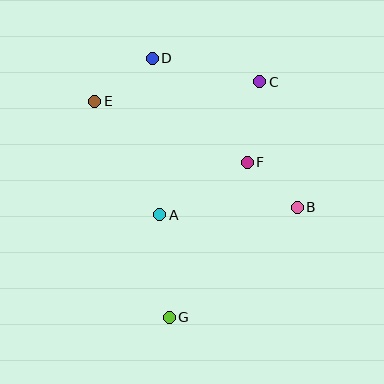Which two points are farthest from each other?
Points D and G are farthest from each other.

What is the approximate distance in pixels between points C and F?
The distance between C and F is approximately 81 pixels.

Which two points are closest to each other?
Points B and F are closest to each other.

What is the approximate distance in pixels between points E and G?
The distance between E and G is approximately 228 pixels.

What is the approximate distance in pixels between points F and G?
The distance between F and G is approximately 174 pixels.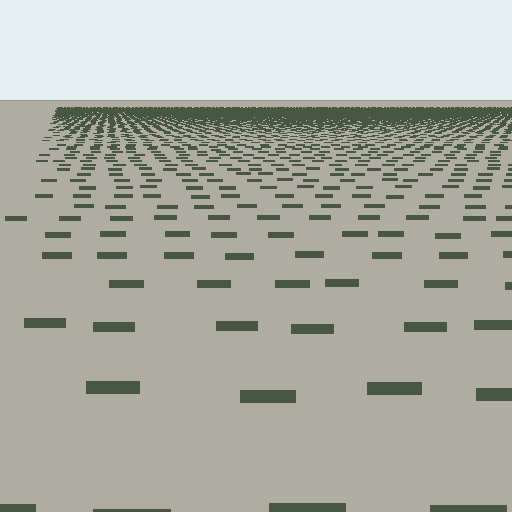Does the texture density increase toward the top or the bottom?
Density increases toward the top.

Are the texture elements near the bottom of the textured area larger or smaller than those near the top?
Larger. Near the bottom, elements are closer to the viewer and appear at a bigger on-screen size.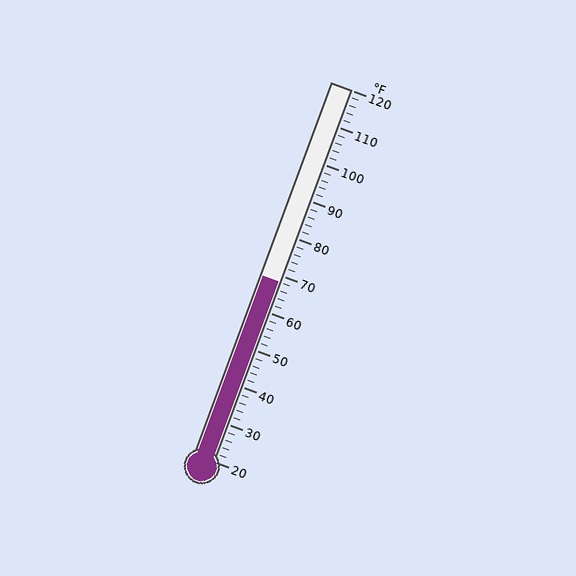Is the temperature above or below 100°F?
The temperature is below 100°F.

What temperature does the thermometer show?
The thermometer shows approximately 68°F.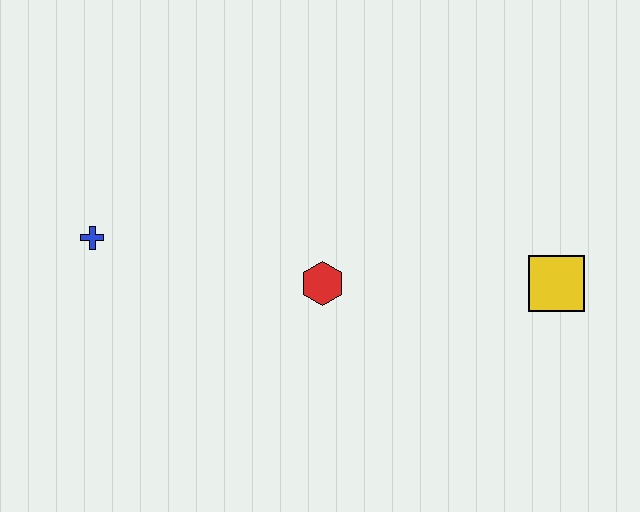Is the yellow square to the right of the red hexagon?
Yes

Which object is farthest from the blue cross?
The yellow square is farthest from the blue cross.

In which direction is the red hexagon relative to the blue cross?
The red hexagon is to the right of the blue cross.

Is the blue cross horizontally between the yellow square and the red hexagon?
No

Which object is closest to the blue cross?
The red hexagon is closest to the blue cross.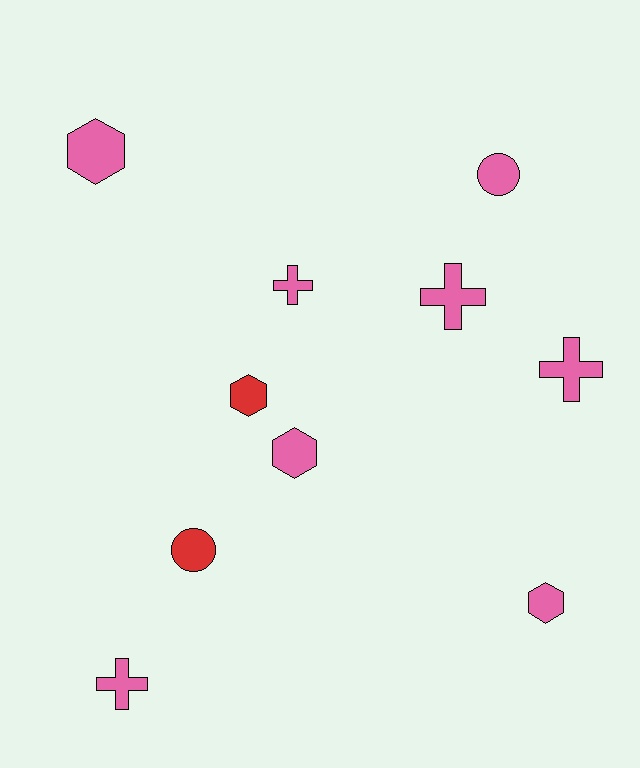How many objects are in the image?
There are 10 objects.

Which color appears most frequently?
Pink, with 8 objects.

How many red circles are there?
There is 1 red circle.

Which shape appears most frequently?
Cross, with 4 objects.